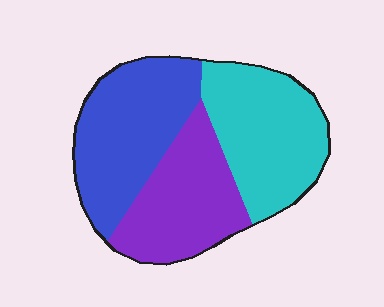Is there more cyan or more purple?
Cyan.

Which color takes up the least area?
Purple, at roughly 30%.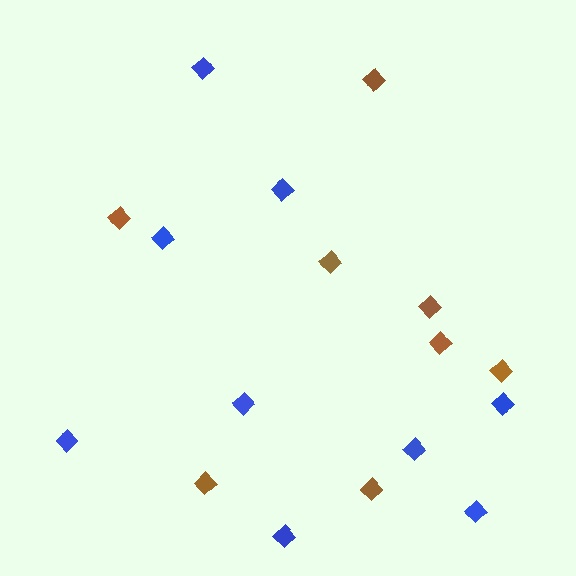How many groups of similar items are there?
There are 2 groups: one group of blue diamonds (9) and one group of brown diamonds (8).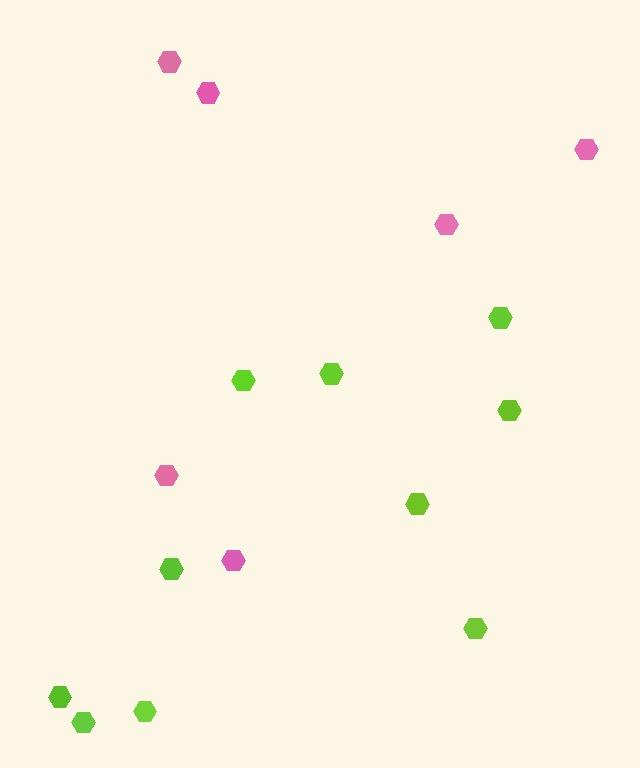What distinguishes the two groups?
There are 2 groups: one group of pink hexagons (6) and one group of lime hexagons (10).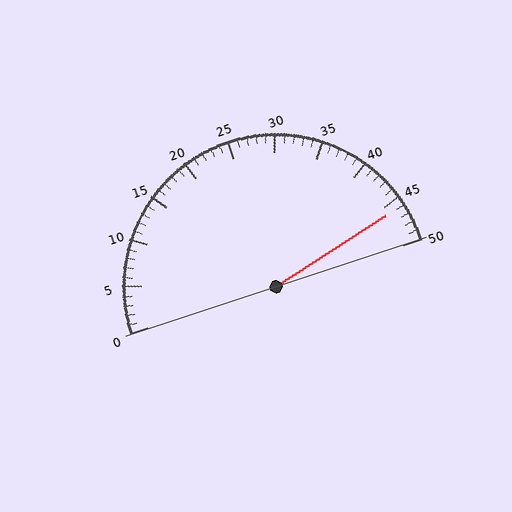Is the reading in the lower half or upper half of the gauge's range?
The reading is in the upper half of the range (0 to 50).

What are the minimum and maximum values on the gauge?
The gauge ranges from 0 to 50.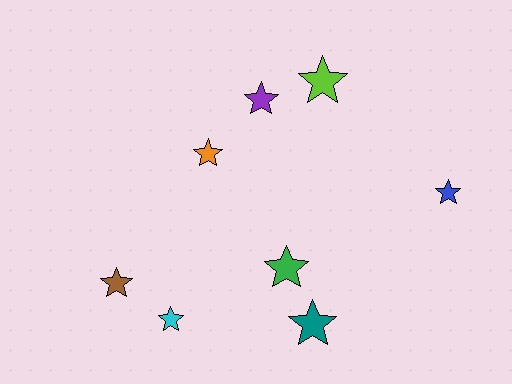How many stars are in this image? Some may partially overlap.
There are 8 stars.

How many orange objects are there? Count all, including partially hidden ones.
There is 1 orange object.